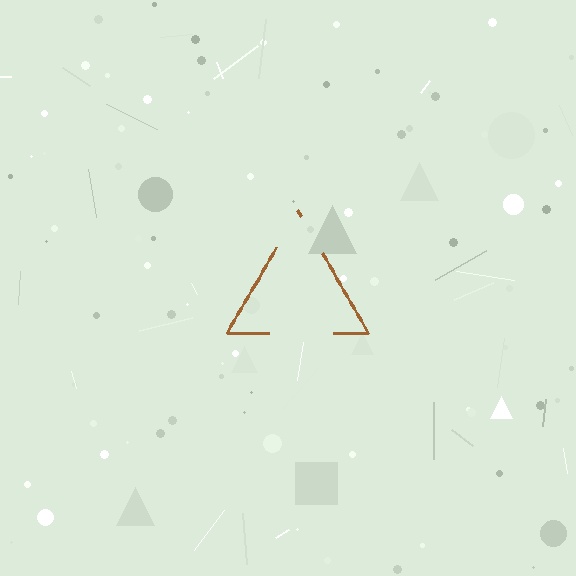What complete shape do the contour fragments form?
The contour fragments form a triangle.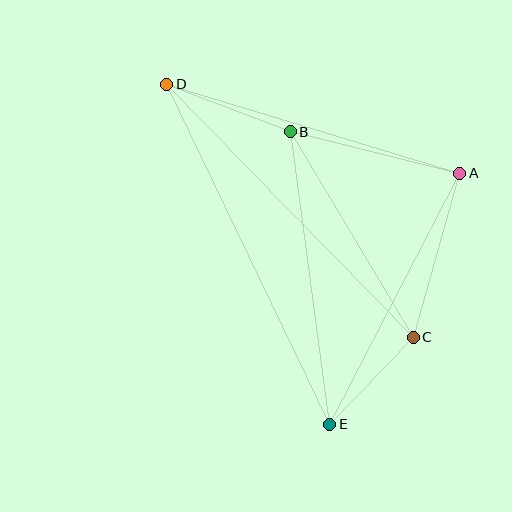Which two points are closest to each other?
Points C and E are closest to each other.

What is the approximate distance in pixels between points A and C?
The distance between A and C is approximately 170 pixels.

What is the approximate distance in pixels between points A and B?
The distance between A and B is approximately 174 pixels.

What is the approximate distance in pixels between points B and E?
The distance between B and E is approximately 295 pixels.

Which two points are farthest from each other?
Points D and E are farthest from each other.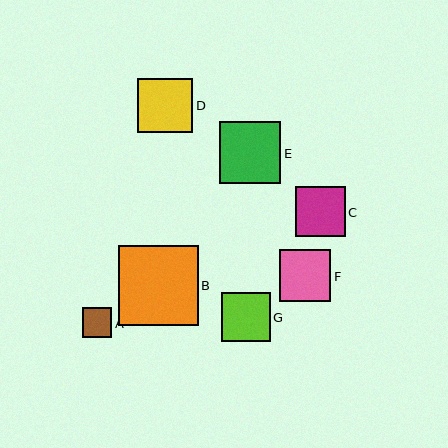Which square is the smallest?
Square A is the smallest with a size of approximately 29 pixels.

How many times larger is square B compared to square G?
Square B is approximately 1.6 times the size of square G.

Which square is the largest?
Square B is the largest with a size of approximately 80 pixels.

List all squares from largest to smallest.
From largest to smallest: B, E, D, F, C, G, A.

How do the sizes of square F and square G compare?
Square F and square G are approximately the same size.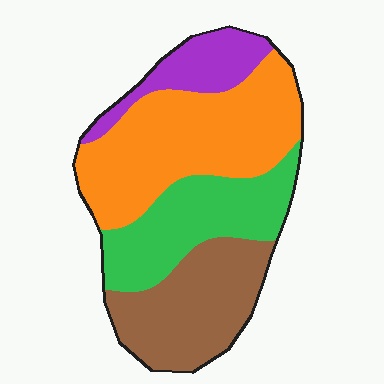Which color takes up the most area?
Orange, at roughly 40%.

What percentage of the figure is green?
Green takes up about one quarter (1/4) of the figure.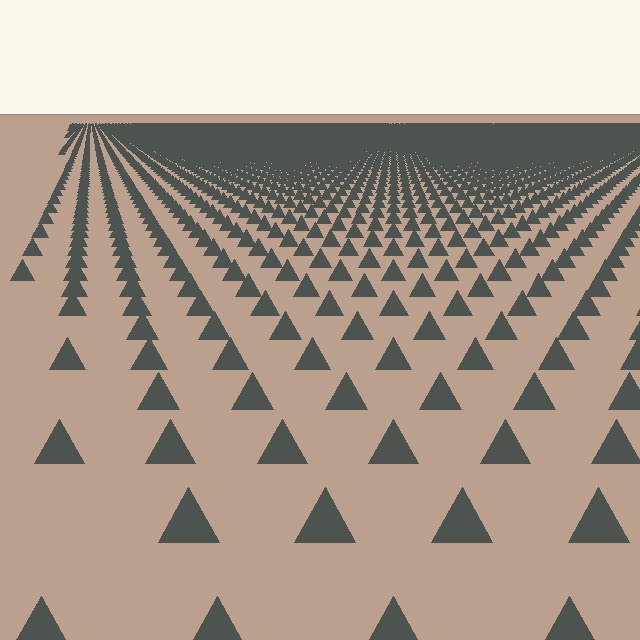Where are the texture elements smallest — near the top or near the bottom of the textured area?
Near the top.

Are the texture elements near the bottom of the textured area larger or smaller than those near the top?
Larger. Near the bottom, elements are closer to the viewer and appear at a bigger on-screen size.